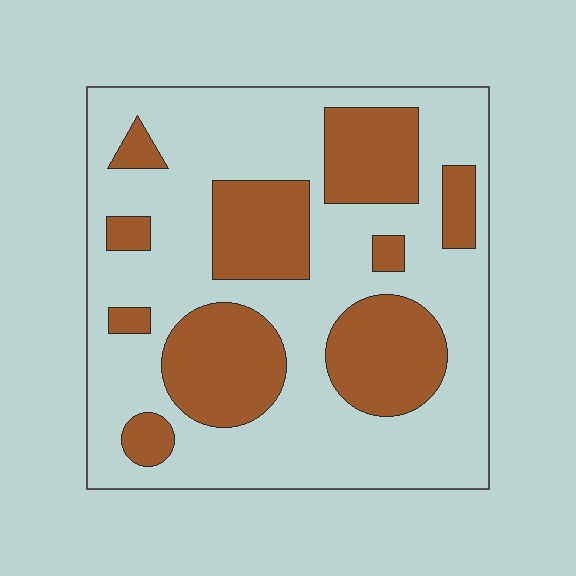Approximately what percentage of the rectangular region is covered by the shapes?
Approximately 35%.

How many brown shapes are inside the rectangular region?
10.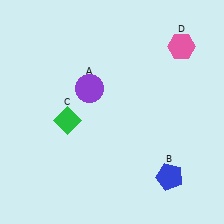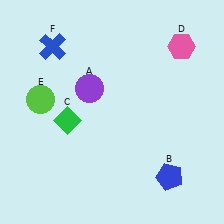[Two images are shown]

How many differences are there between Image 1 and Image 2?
There are 2 differences between the two images.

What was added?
A lime circle (E), a blue cross (F) were added in Image 2.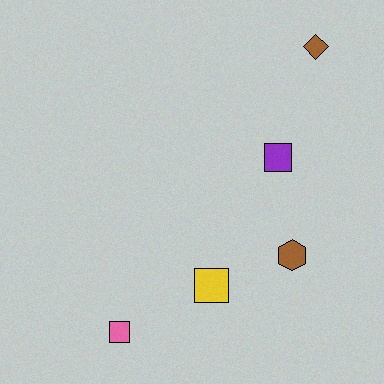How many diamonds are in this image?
There is 1 diamond.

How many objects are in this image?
There are 5 objects.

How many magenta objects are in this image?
There are no magenta objects.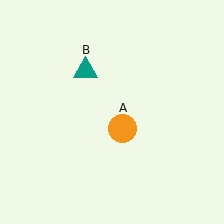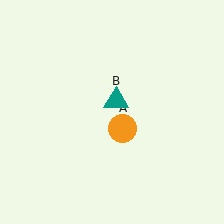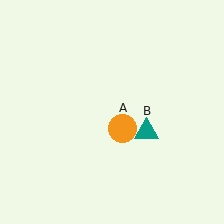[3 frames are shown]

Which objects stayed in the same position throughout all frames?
Orange circle (object A) remained stationary.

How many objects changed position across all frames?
1 object changed position: teal triangle (object B).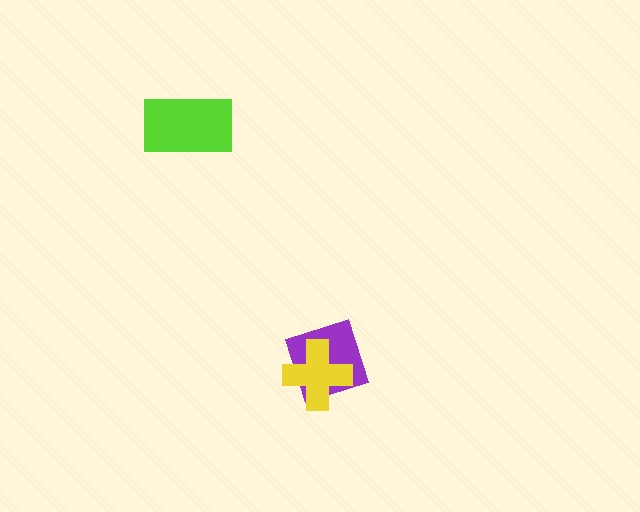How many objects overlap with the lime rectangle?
0 objects overlap with the lime rectangle.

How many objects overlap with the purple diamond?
1 object overlaps with the purple diamond.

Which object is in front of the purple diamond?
The yellow cross is in front of the purple diamond.